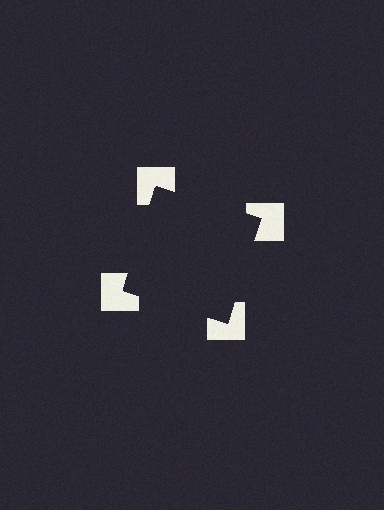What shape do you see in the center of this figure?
An illusory square — its edges are inferred from the aligned wedge cuts in the notched squares, not physically drawn.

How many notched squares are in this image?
There are 4 — one at each vertex of the illusory square.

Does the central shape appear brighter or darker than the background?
It typically appears slightly darker than the background, even though no actual brightness change is drawn.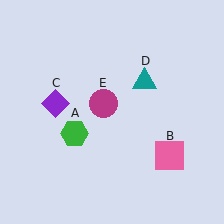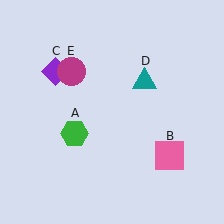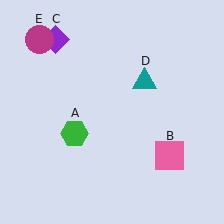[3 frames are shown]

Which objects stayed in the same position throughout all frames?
Green hexagon (object A) and pink square (object B) and teal triangle (object D) remained stationary.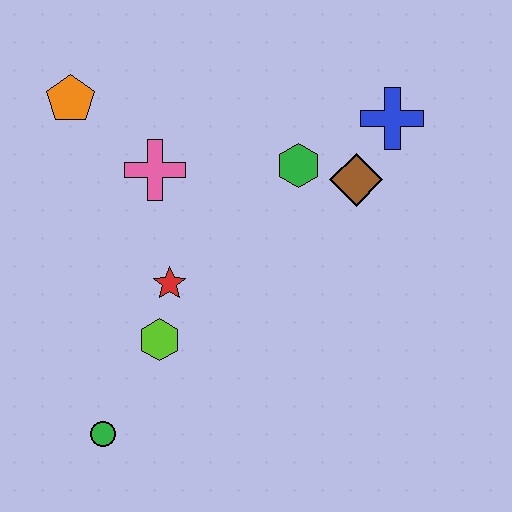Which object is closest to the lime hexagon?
The red star is closest to the lime hexagon.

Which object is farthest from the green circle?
The blue cross is farthest from the green circle.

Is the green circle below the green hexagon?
Yes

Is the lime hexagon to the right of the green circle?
Yes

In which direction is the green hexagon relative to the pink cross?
The green hexagon is to the right of the pink cross.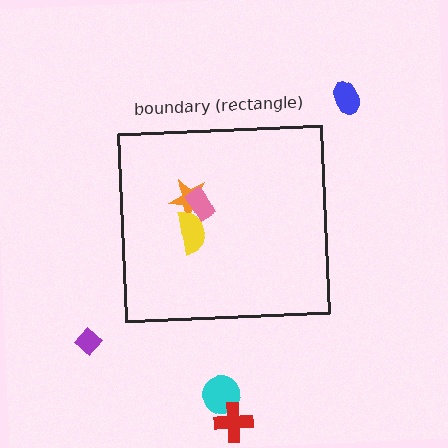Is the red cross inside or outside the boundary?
Outside.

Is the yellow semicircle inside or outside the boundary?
Inside.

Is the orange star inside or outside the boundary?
Inside.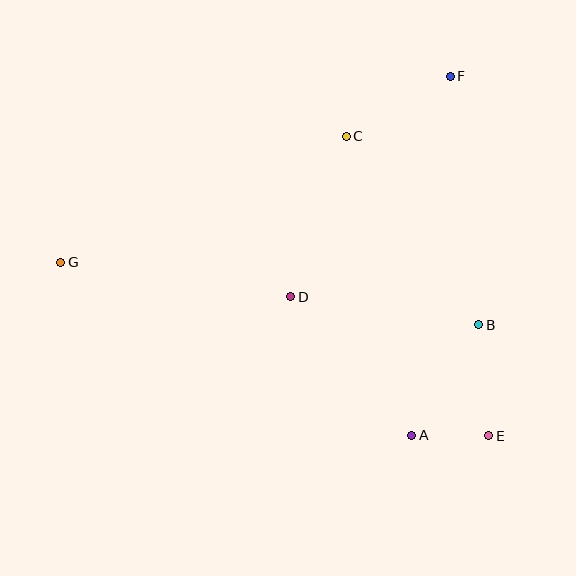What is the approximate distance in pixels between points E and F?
The distance between E and F is approximately 361 pixels.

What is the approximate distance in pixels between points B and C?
The distance between B and C is approximately 230 pixels.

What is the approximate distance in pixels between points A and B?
The distance between A and B is approximately 130 pixels.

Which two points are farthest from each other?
Points E and G are farthest from each other.